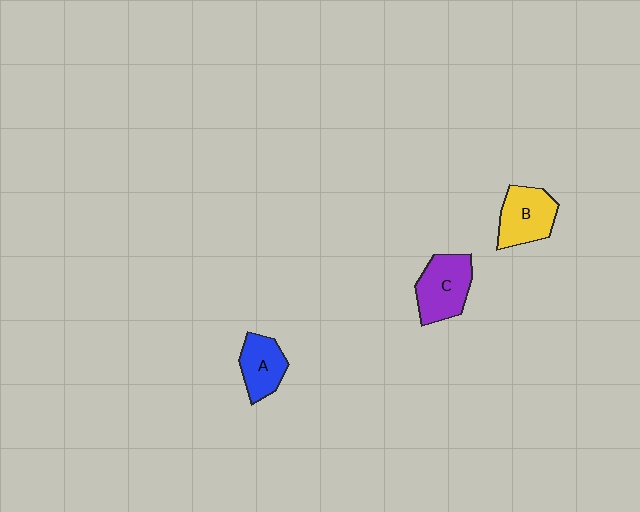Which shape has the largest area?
Shape C (purple).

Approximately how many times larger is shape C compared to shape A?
Approximately 1.3 times.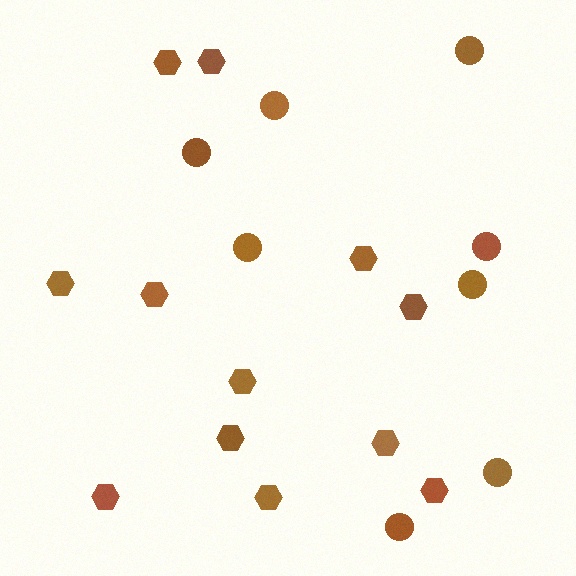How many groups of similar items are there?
There are 2 groups: one group of circles (8) and one group of hexagons (12).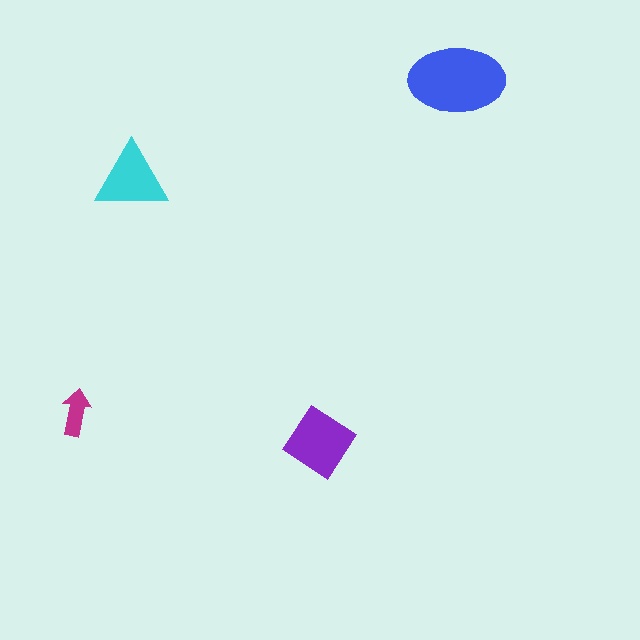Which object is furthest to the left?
The magenta arrow is leftmost.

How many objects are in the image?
There are 4 objects in the image.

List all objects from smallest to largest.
The magenta arrow, the cyan triangle, the purple diamond, the blue ellipse.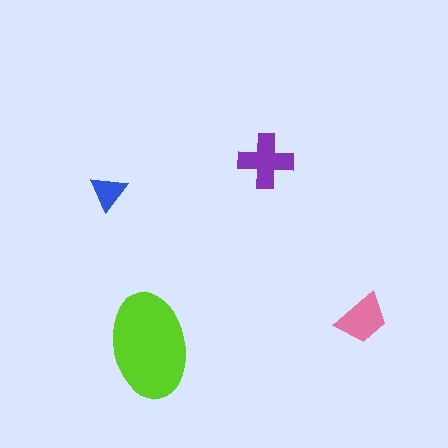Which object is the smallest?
The blue triangle.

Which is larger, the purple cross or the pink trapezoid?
The purple cross.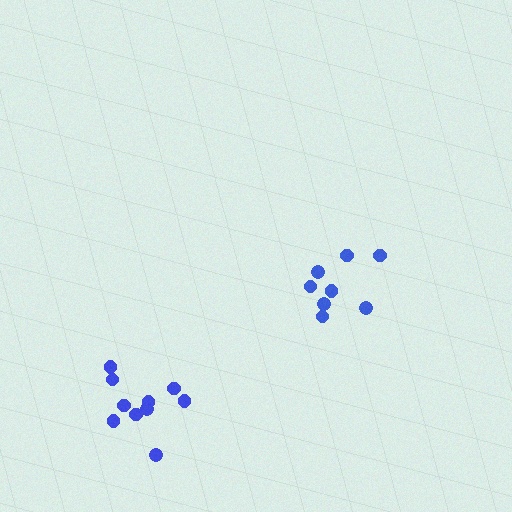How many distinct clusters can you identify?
There are 2 distinct clusters.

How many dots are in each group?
Group 1: 10 dots, Group 2: 8 dots (18 total).